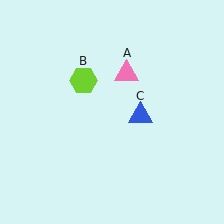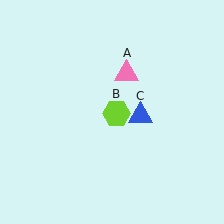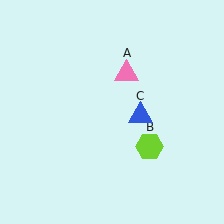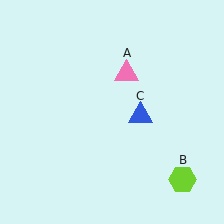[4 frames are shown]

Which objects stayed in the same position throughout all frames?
Pink triangle (object A) and blue triangle (object C) remained stationary.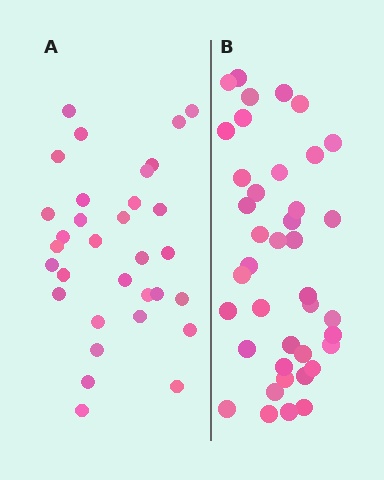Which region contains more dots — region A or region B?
Region B (the right region) has more dots.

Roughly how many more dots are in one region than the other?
Region B has roughly 8 or so more dots than region A.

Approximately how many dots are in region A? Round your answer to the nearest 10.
About 30 dots. (The exact count is 32, which rounds to 30.)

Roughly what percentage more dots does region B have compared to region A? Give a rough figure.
About 25% more.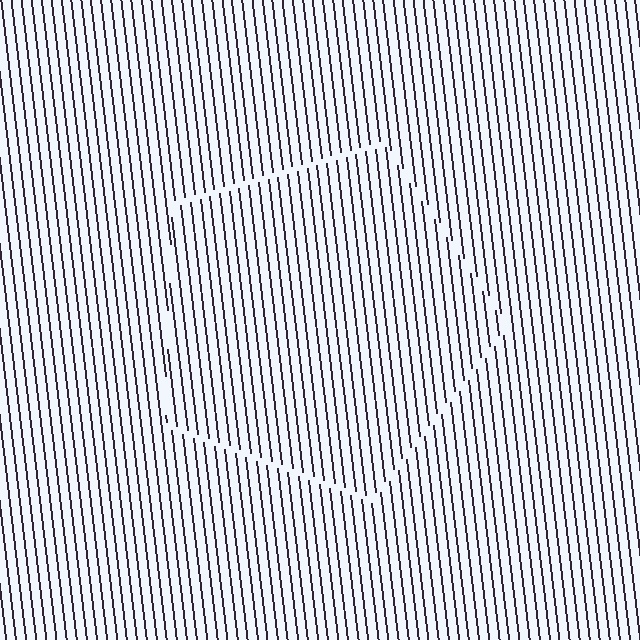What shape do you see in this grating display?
An illusory pentagon. The interior of the shape contains the same grating, shifted by half a period — the contour is defined by the phase discontinuity where line-ends from the inner and outer gratings abut.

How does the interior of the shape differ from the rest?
The interior of the shape contains the same grating, shifted by half a period — the contour is defined by the phase discontinuity where line-ends from the inner and outer gratings abut.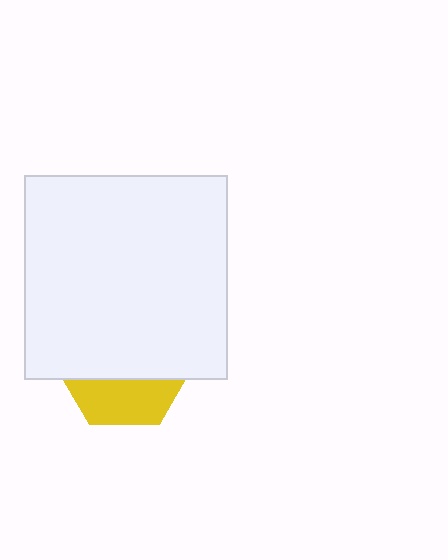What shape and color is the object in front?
The object in front is a white square.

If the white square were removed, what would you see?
You would see the complete yellow hexagon.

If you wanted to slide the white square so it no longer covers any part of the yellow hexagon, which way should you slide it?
Slide it up — that is the most direct way to separate the two shapes.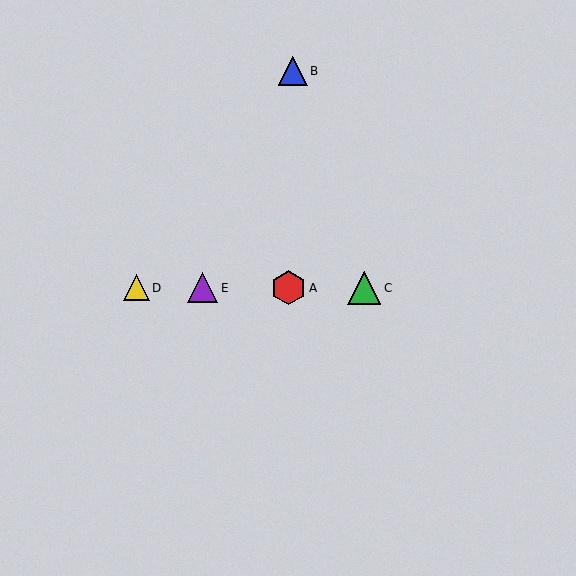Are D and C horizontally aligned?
Yes, both are at y≈288.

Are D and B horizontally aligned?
No, D is at y≈288 and B is at y≈71.